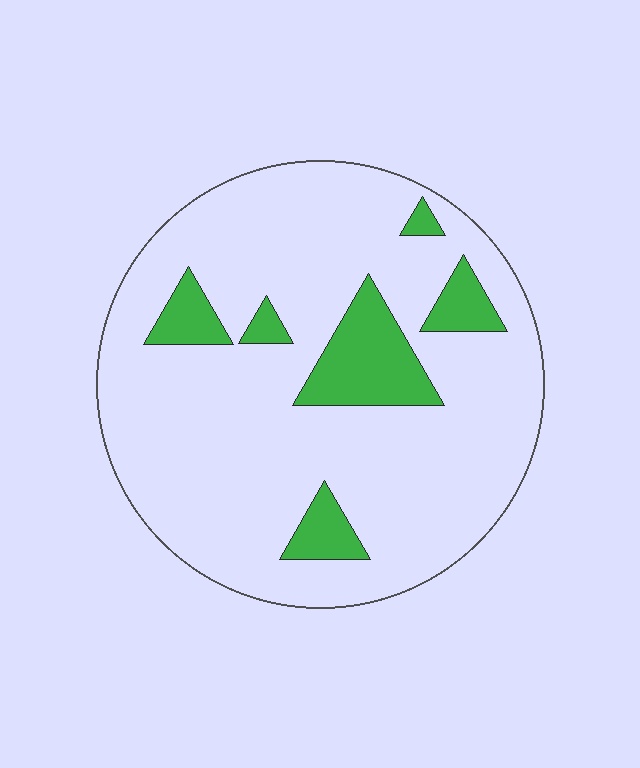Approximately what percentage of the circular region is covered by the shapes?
Approximately 15%.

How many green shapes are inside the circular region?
6.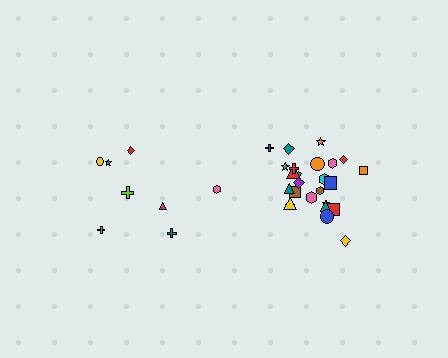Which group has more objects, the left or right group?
The right group.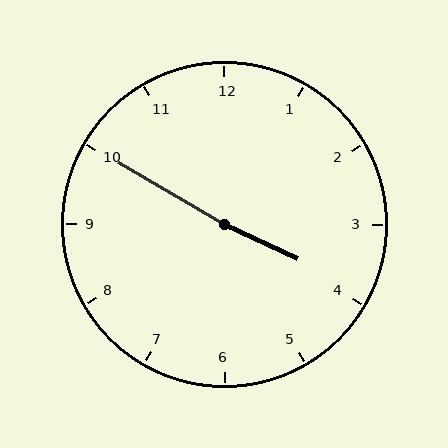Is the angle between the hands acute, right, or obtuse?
It is obtuse.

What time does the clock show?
3:50.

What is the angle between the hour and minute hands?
Approximately 175 degrees.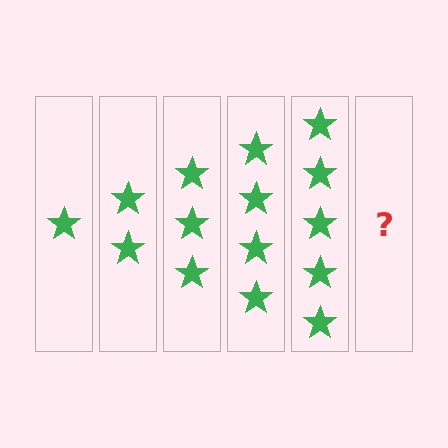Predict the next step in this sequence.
The next step is 6 stars.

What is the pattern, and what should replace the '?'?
The pattern is that each step adds one more star. The '?' should be 6 stars.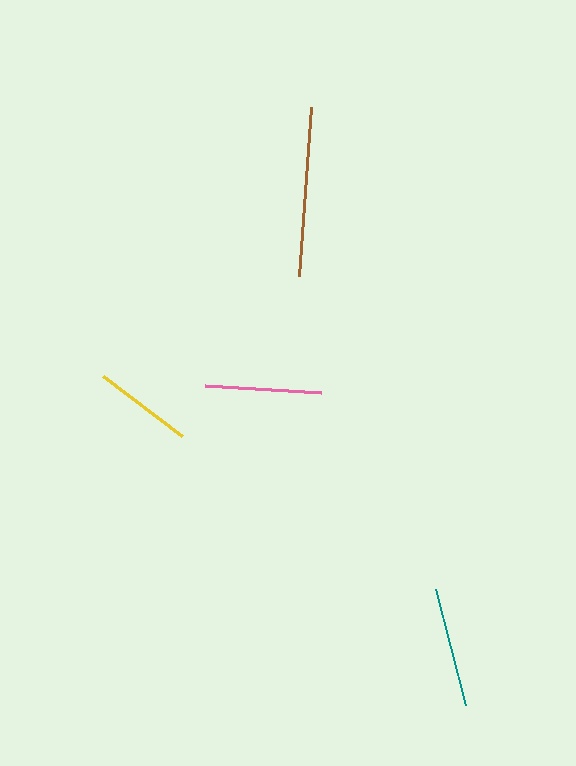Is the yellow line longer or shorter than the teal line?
The teal line is longer than the yellow line.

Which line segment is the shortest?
The yellow line is the shortest at approximately 99 pixels.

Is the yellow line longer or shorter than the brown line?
The brown line is longer than the yellow line.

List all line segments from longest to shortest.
From longest to shortest: brown, teal, pink, yellow.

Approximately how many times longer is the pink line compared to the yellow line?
The pink line is approximately 1.2 times the length of the yellow line.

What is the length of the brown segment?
The brown segment is approximately 169 pixels long.